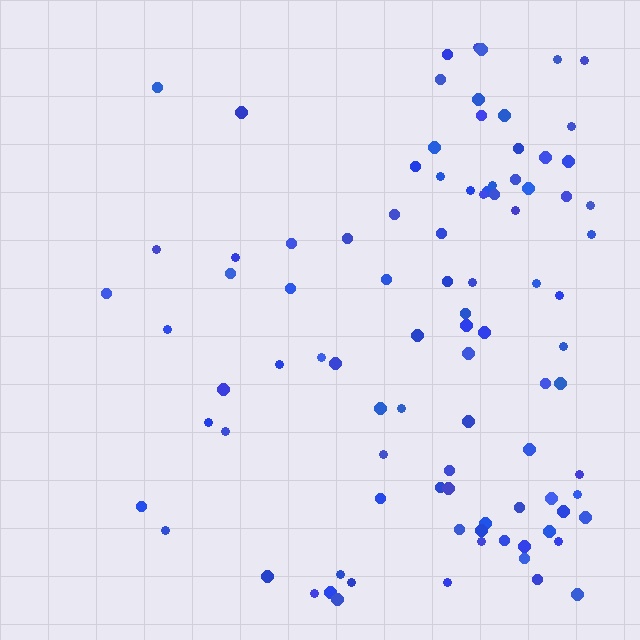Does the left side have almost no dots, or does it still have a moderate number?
Still a moderate number, just noticeably fewer than the right.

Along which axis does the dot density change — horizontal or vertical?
Horizontal.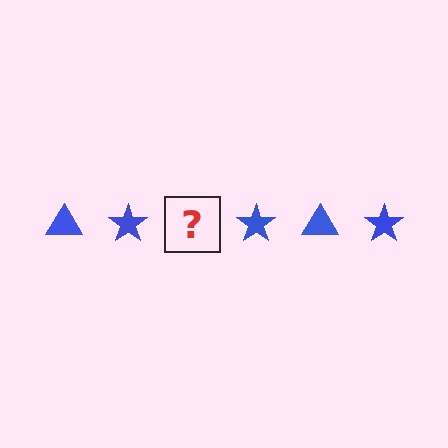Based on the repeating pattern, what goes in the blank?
The blank should be a blue triangle.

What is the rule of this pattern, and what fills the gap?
The rule is that the pattern cycles through triangle, star shapes in blue. The gap should be filled with a blue triangle.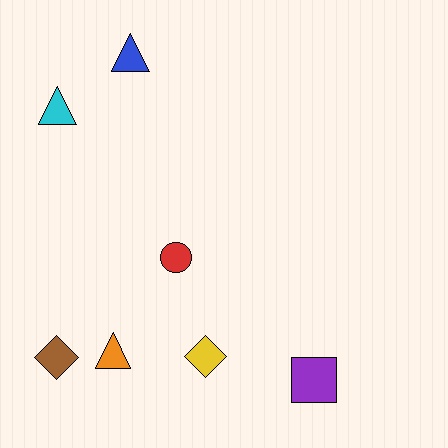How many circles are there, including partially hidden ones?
There is 1 circle.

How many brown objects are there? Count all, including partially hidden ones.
There is 1 brown object.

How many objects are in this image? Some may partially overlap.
There are 7 objects.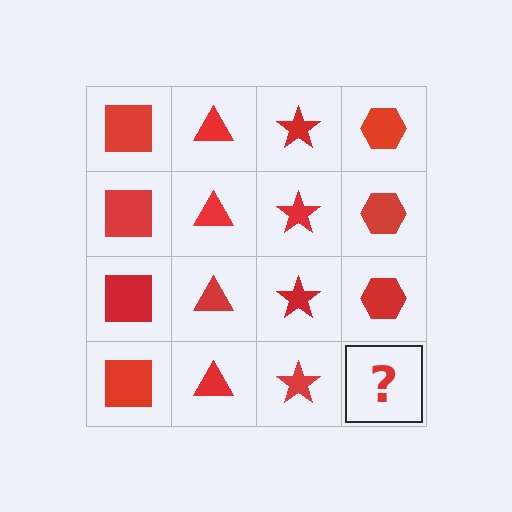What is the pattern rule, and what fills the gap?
The rule is that each column has a consistent shape. The gap should be filled with a red hexagon.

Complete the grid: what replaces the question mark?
The question mark should be replaced with a red hexagon.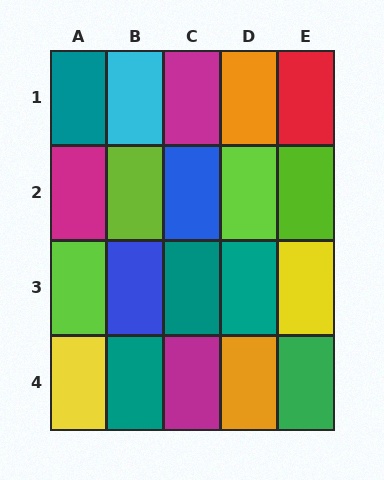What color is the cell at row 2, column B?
Lime.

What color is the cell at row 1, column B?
Cyan.